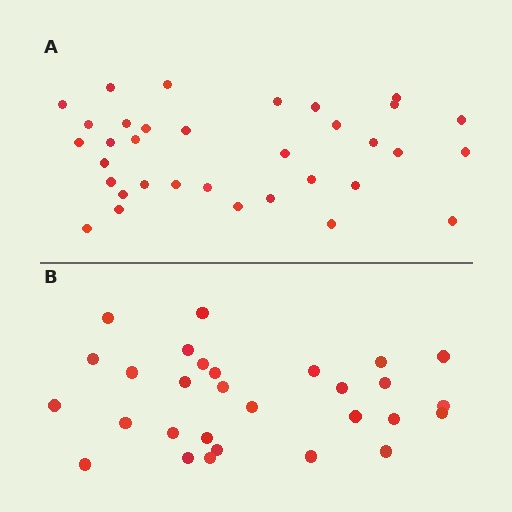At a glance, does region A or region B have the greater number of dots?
Region A (the top region) has more dots.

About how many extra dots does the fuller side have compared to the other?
Region A has about 5 more dots than region B.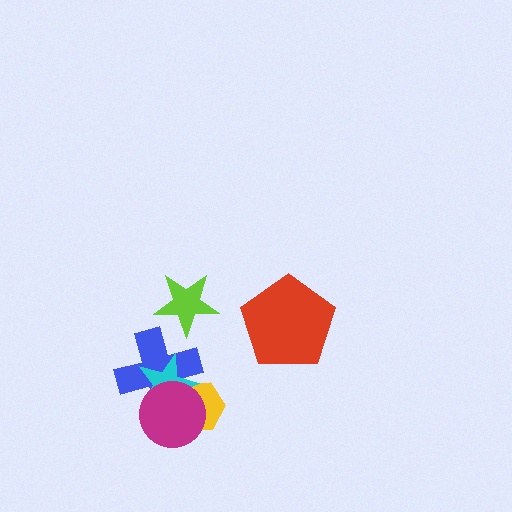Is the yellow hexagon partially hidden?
Yes, it is partially covered by another shape.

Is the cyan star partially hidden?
Yes, it is partially covered by another shape.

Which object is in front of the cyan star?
The magenta circle is in front of the cyan star.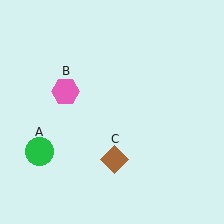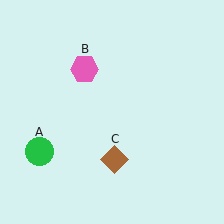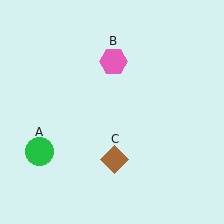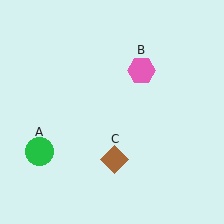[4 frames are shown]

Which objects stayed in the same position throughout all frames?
Green circle (object A) and brown diamond (object C) remained stationary.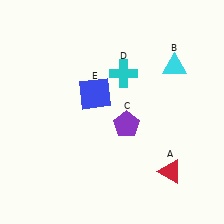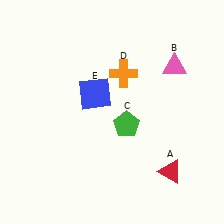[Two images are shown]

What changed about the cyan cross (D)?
In Image 1, D is cyan. In Image 2, it changed to orange.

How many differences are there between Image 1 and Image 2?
There are 3 differences between the two images.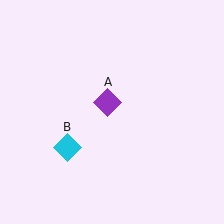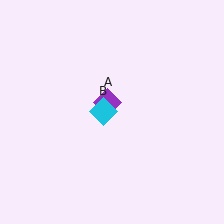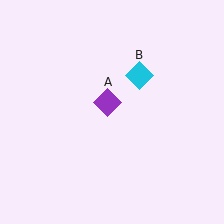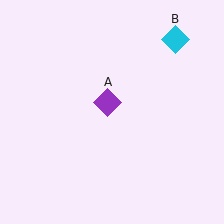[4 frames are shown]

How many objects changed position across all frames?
1 object changed position: cyan diamond (object B).